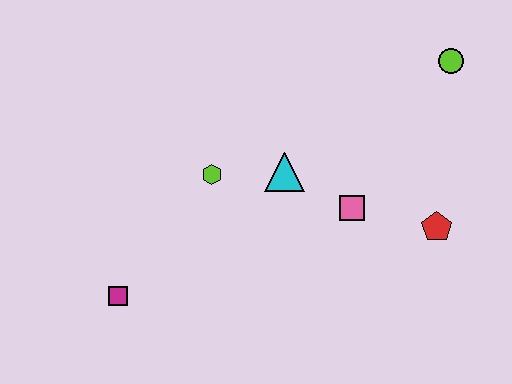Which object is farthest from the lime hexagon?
The lime circle is farthest from the lime hexagon.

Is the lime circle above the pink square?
Yes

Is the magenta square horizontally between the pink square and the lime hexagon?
No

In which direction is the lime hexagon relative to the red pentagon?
The lime hexagon is to the left of the red pentagon.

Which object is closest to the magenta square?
The lime hexagon is closest to the magenta square.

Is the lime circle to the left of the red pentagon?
No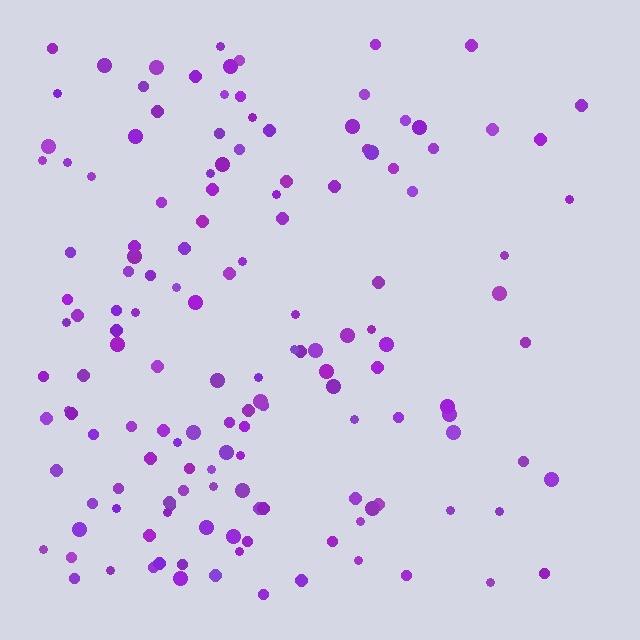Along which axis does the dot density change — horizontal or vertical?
Horizontal.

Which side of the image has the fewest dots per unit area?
The right.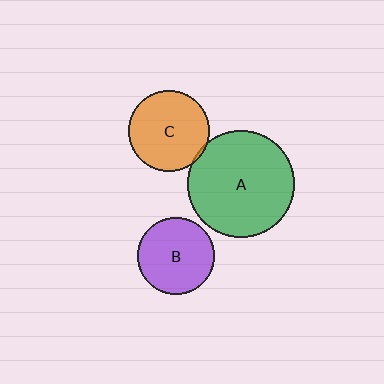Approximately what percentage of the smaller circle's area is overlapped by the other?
Approximately 5%.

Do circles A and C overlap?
Yes.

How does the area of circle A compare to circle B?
Approximately 1.9 times.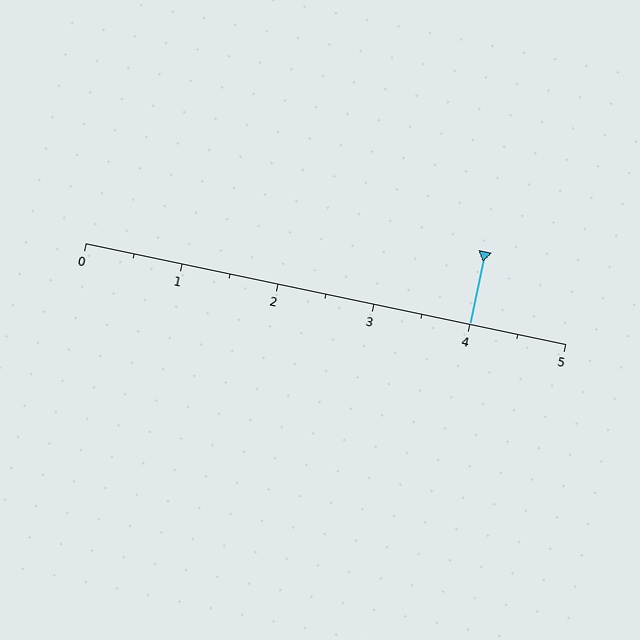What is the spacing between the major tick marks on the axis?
The major ticks are spaced 1 apart.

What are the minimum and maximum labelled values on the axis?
The axis runs from 0 to 5.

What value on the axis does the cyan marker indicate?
The marker indicates approximately 4.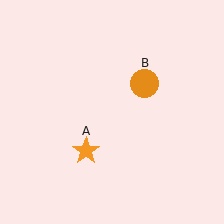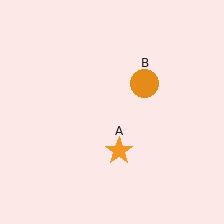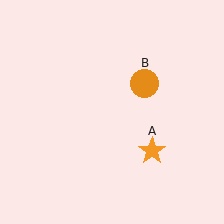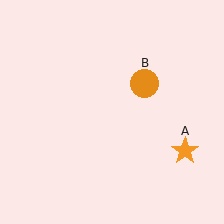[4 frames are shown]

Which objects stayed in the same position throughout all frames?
Orange circle (object B) remained stationary.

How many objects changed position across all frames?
1 object changed position: orange star (object A).